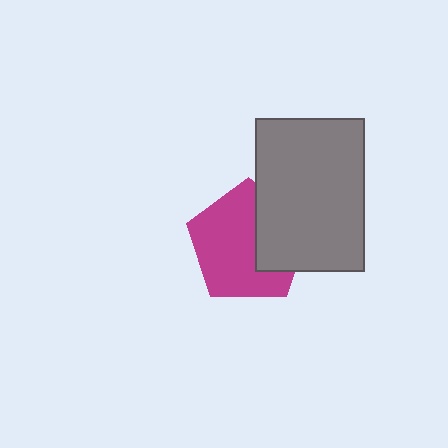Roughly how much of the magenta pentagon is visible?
Most of it is visible (roughly 67%).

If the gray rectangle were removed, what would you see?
You would see the complete magenta pentagon.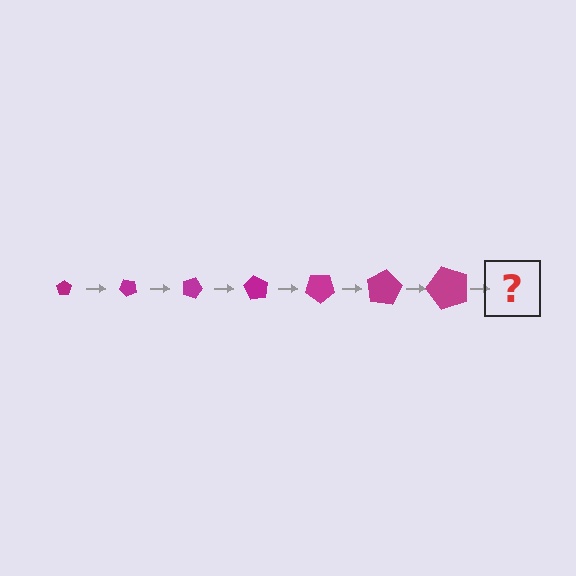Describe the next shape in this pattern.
It should be a pentagon, larger than the previous one and rotated 315 degrees from the start.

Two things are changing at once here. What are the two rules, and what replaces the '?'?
The two rules are that the pentagon grows larger each step and it rotates 45 degrees each step. The '?' should be a pentagon, larger than the previous one and rotated 315 degrees from the start.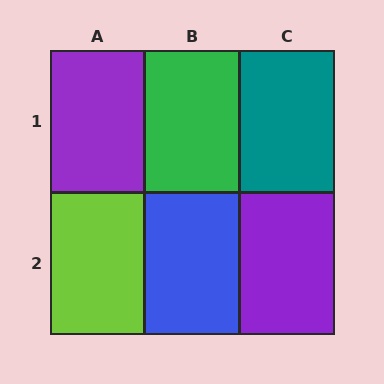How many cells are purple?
2 cells are purple.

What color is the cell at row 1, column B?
Green.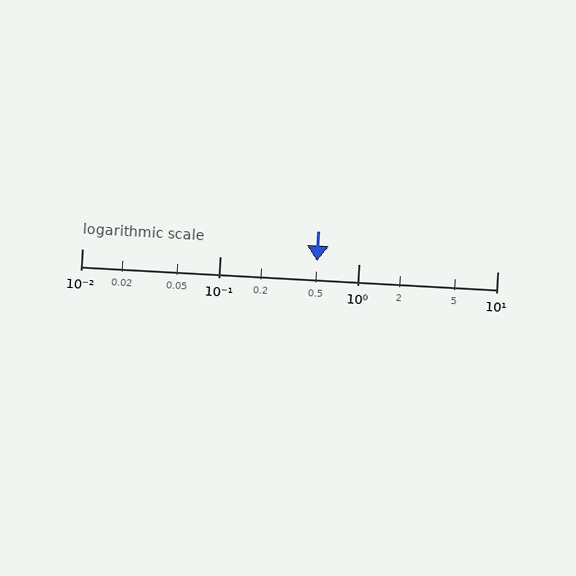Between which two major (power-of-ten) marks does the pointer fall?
The pointer is between 0.1 and 1.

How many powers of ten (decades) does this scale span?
The scale spans 3 decades, from 0.01 to 10.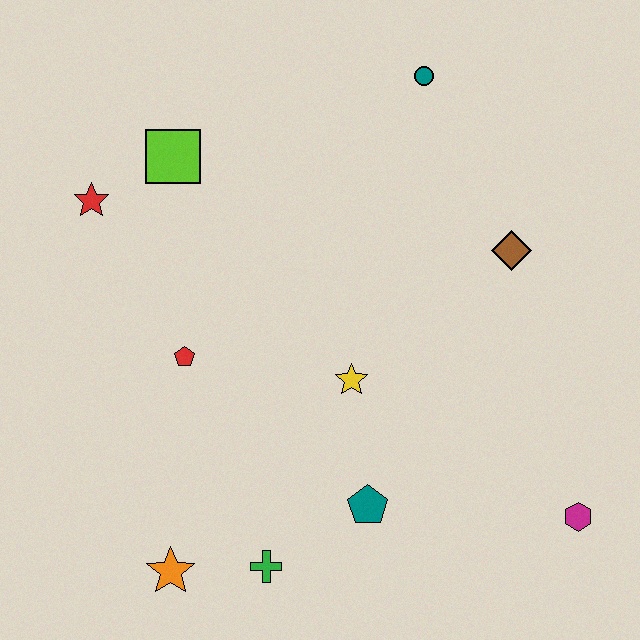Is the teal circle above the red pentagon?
Yes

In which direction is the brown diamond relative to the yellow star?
The brown diamond is to the right of the yellow star.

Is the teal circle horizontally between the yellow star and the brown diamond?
Yes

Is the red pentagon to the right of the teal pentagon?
No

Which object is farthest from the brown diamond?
The orange star is farthest from the brown diamond.